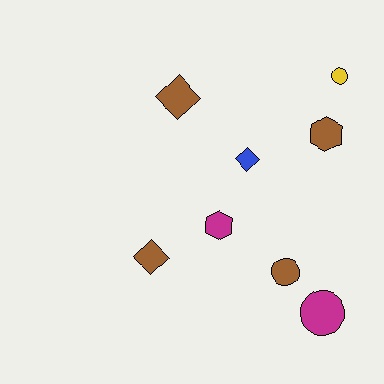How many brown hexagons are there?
There is 1 brown hexagon.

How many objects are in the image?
There are 8 objects.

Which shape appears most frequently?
Circle, with 3 objects.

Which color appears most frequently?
Brown, with 4 objects.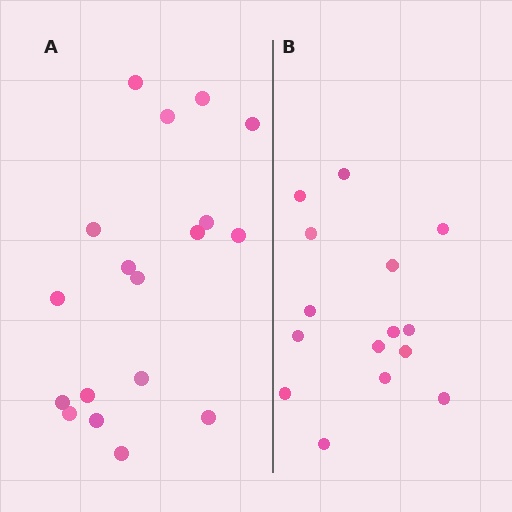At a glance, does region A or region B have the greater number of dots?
Region A (the left region) has more dots.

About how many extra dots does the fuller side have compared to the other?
Region A has just a few more — roughly 2 or 3 more dots than region B.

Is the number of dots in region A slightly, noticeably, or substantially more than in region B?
Region A has only slightly more — the two regions are fairly close. The ratio is roughly 1.2 to 1.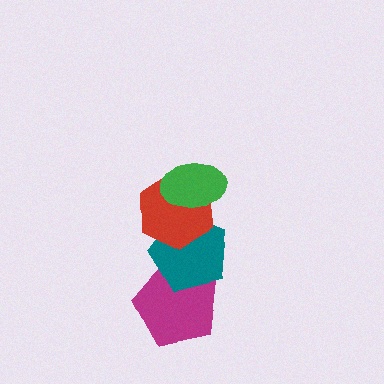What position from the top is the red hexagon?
The red hexagon is 2nd from the top.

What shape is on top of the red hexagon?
The green ellipse is on top of the red hexagon.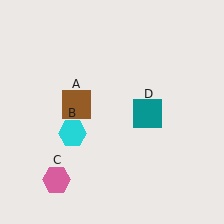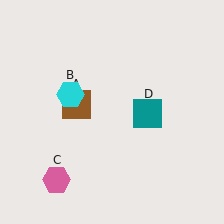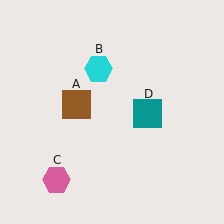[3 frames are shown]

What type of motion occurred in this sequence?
The cyan hexagon (object B) rotated clockwise around the center of the scene.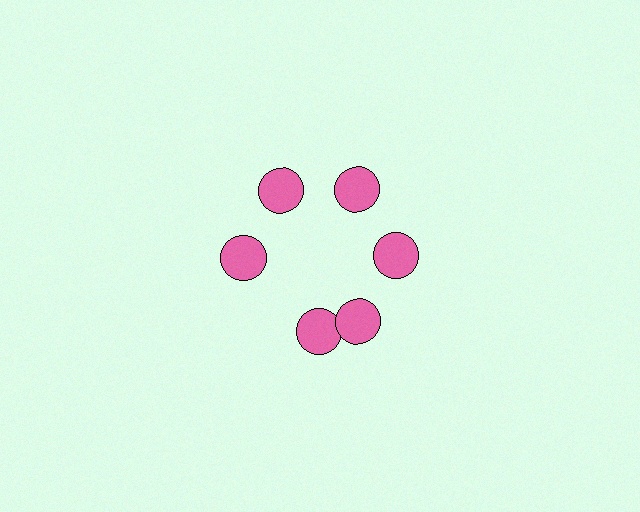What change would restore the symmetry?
The symmetry would be restored by rotating it back into even spacing with its neighbors so that all 6 circles sit at equal angles and equal distance from the center.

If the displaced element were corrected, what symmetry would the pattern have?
It would have 6-fold rotational symmetry — the pattern would map onto itself every 60 degrees.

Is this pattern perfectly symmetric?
No. The 6 pink circles are arranged in a ring, but one element near the 7 o'clock position is rotated out of alignment along the ring, breaking the 6-fold rotational symmetry.